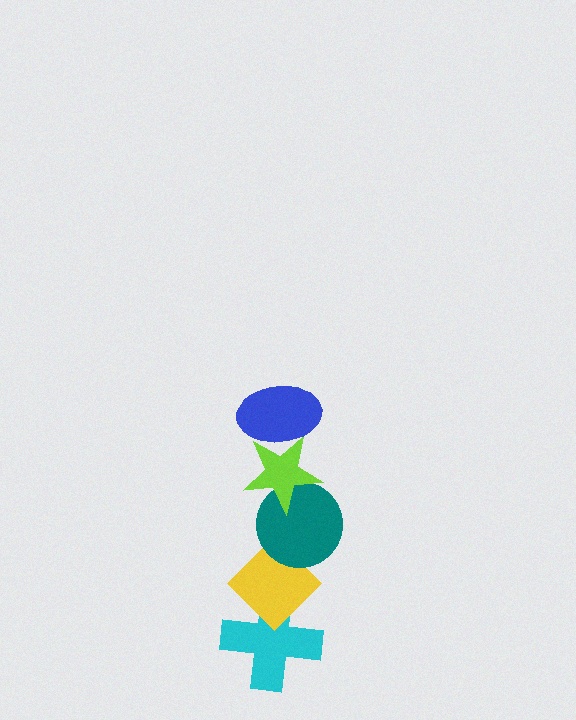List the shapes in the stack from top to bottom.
From top to bottom: the blue ellipse, the lime star, the teal circle, the yellow diamond, the cyan cross.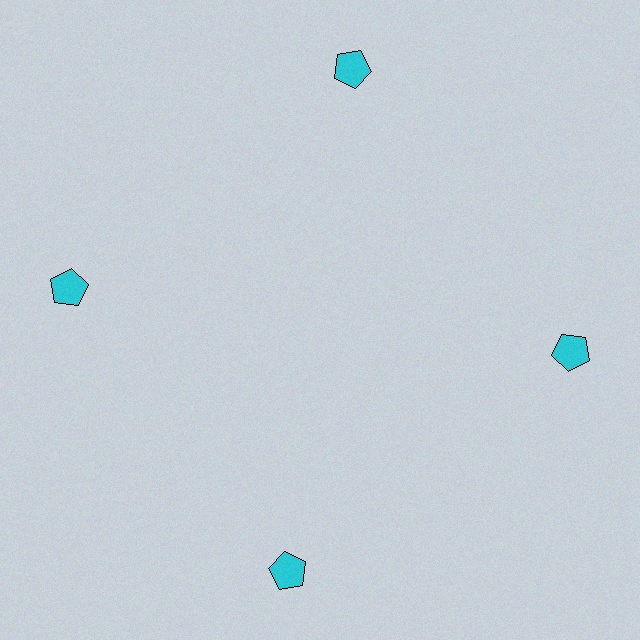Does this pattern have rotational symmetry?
Yes, this pattern has 4-fold rotational symmetry. It looks the same after rotating 90 degrees around the center.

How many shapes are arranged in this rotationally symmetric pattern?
There are 4 shapes, arranged in 4 groups of 1.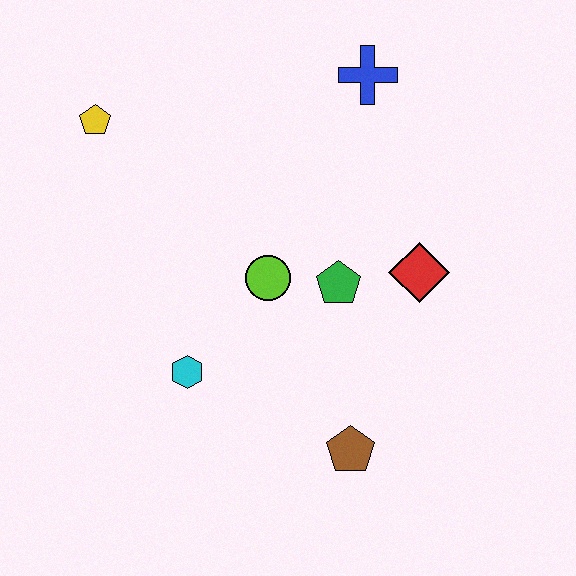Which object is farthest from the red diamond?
The yellow pentagon is farthest from the red diamond.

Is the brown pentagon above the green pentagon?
No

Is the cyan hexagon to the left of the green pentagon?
Yes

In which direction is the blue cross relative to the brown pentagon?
The blue cross is above the brown pentagon.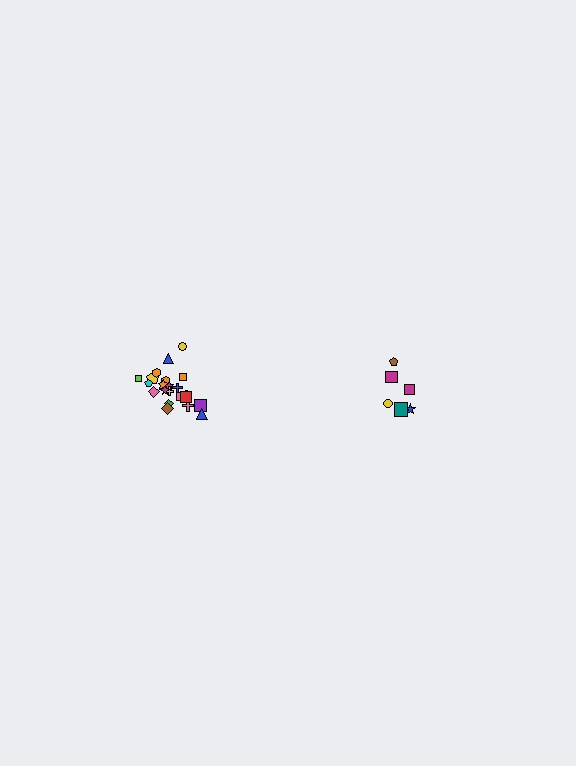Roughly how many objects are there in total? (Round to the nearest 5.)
Roughly 30 objects in total.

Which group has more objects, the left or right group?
The left group.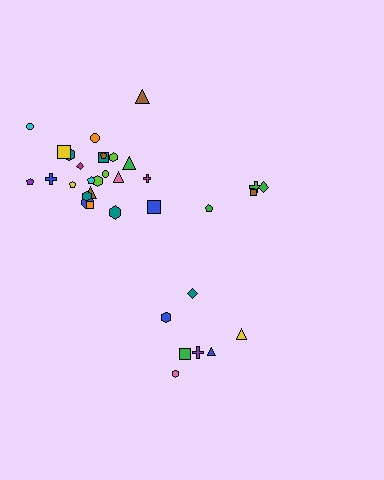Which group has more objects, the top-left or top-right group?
The top-left group.